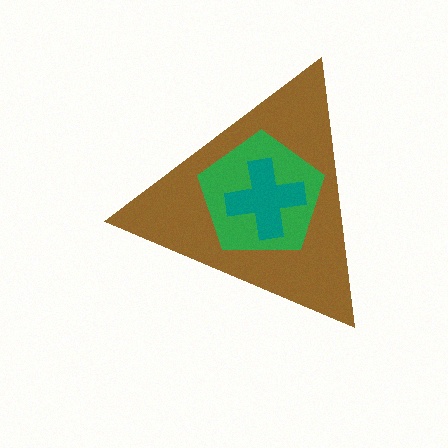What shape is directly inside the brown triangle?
The green pentagon.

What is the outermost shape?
The brown triangle.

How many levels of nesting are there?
3.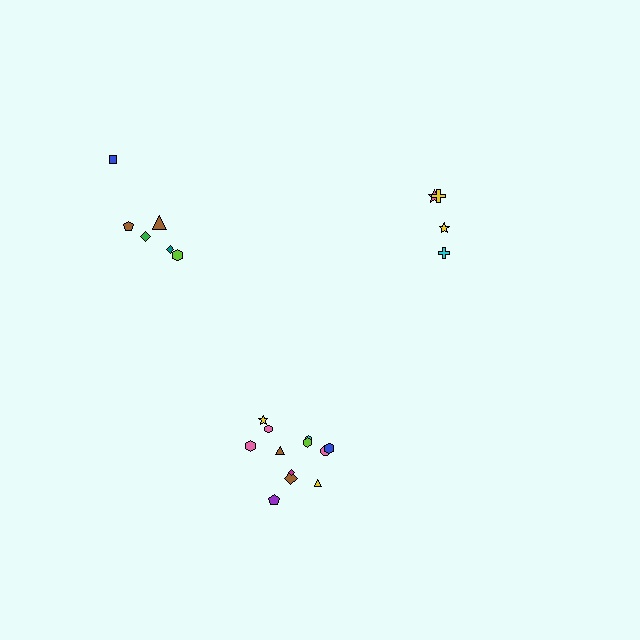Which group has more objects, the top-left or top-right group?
The top-left group.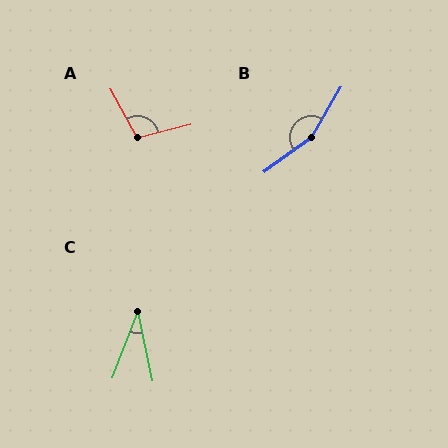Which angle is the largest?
B, at approximately 157 degrees.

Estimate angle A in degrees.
Approximately 105 degrees.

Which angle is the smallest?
C, at approximately 33 degrees.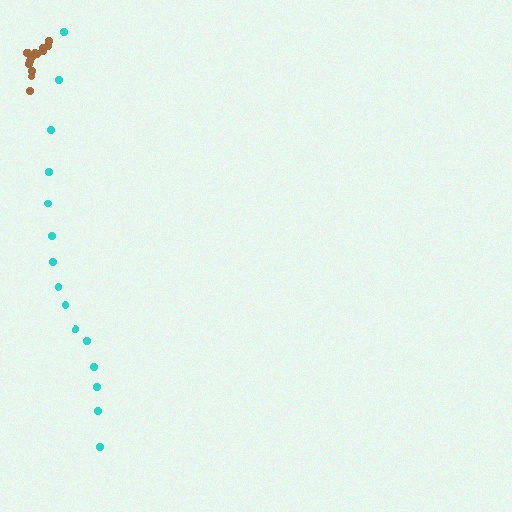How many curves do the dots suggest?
There are 2 distinct paths.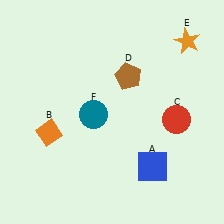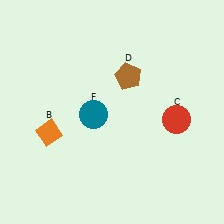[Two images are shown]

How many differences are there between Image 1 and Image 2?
There are 2 differences between the two images.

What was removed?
The orange star (E), the blue square (A) were removed in Image 2.